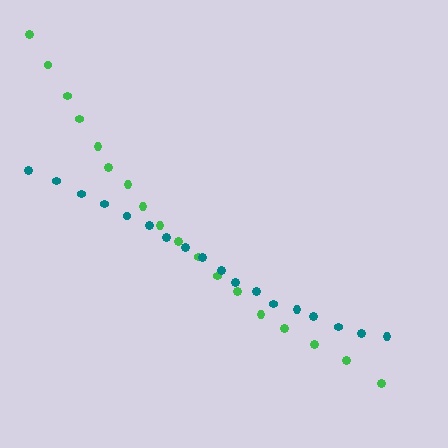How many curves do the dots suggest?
There are 2 distinct paths.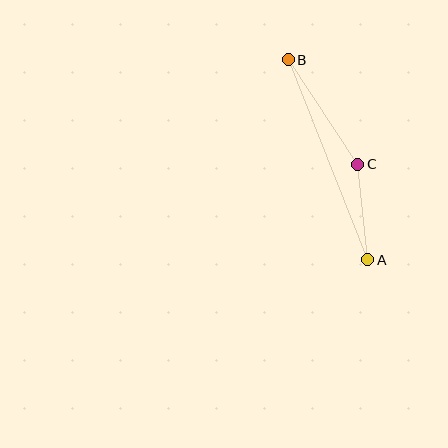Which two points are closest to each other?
Points A and C are closest to each other.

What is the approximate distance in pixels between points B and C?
The distance between B and C is approximately 125 pixels.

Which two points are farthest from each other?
Points A and B are farthest from each other.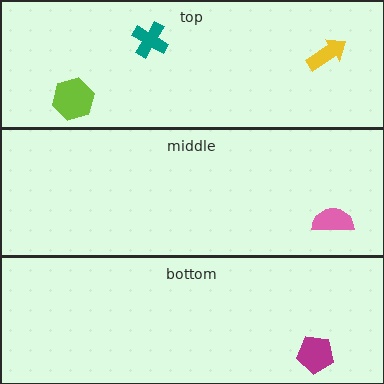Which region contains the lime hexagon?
The top region.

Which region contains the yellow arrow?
The top region.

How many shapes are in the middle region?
1.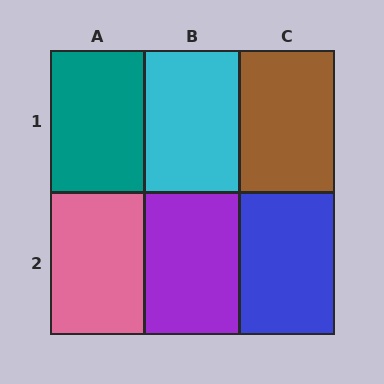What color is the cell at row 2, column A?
Pink.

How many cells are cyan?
1 cell is cyan.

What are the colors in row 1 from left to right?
Teal, cyan, brown.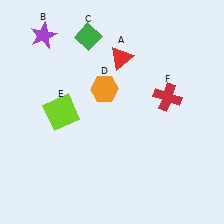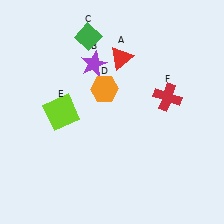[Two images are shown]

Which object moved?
The purple star (B) moved right.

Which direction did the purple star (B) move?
The purple star (B) moved right.